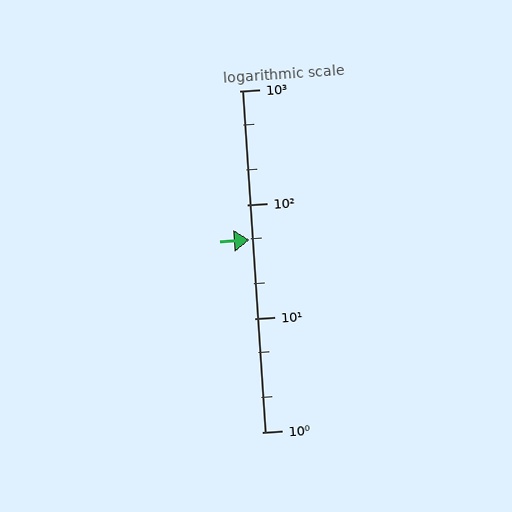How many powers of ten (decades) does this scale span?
The scale spans 3 decades, from 1 to 1000.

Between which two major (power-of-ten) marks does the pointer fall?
The pointer is between 10 and 100.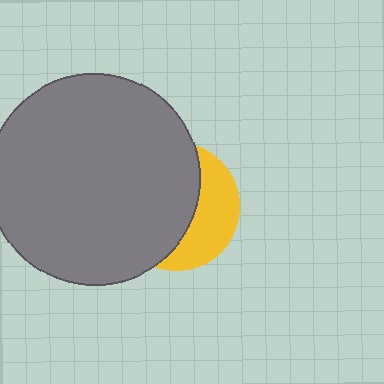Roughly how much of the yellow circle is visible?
A small part of it is visible (roughly 36%).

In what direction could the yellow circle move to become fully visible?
The yellow circle could move right. That would shift it out from behind the gray circle entirely.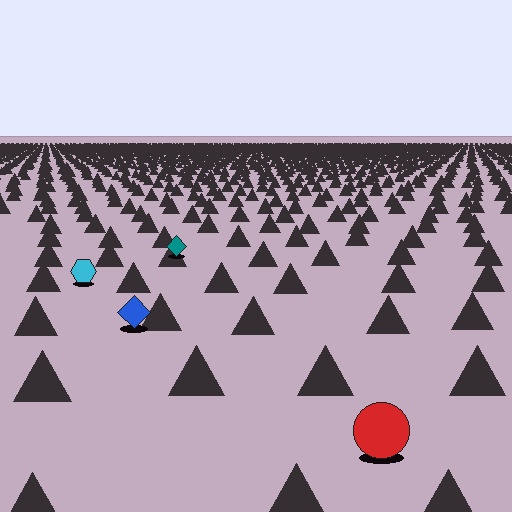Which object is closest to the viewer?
The red circle is closest. The texture marks near it are larger and more spread out.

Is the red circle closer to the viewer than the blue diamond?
Yes. The red circle is closer — you can tell from the texture gradient: the ground texture is coarser near it.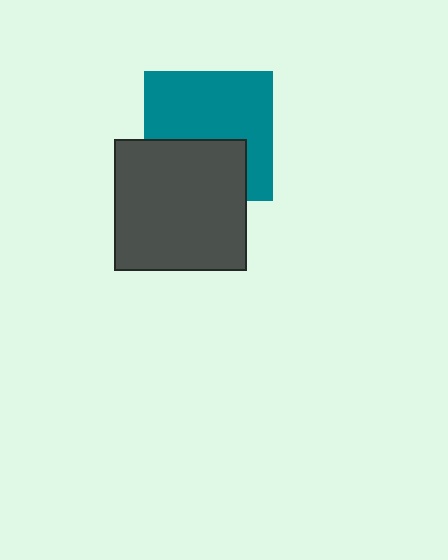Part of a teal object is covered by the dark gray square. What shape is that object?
It is a square.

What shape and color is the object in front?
The object in front is a dark gray square.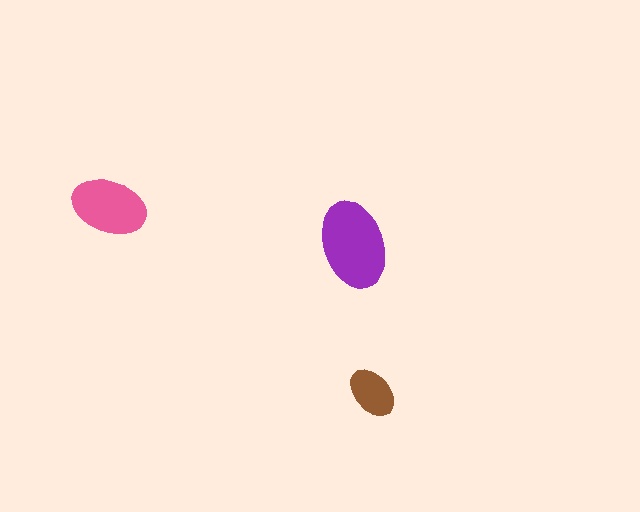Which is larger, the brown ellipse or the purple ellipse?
The purple one.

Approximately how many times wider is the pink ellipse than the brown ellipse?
About 1.5 times wider.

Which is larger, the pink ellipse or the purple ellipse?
The purple one.